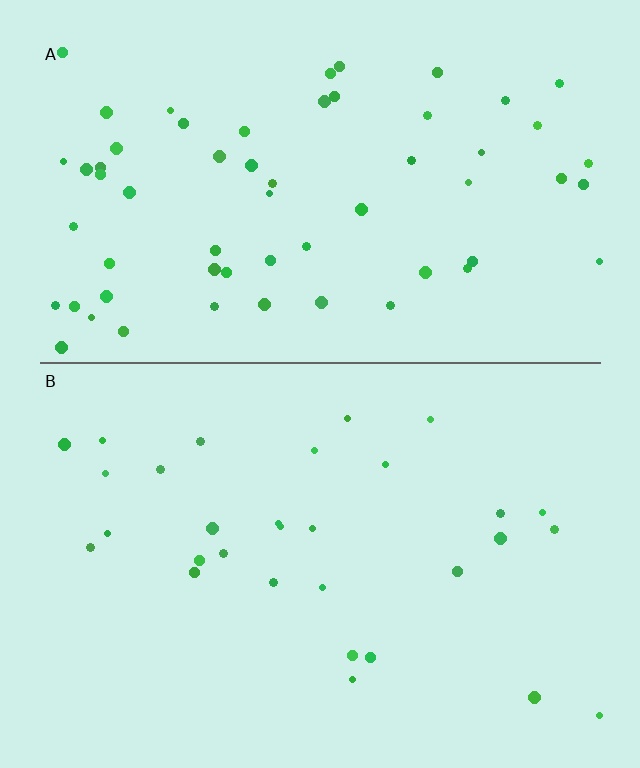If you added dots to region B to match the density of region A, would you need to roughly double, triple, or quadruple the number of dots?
Approximately double.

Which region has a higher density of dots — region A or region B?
A (the top).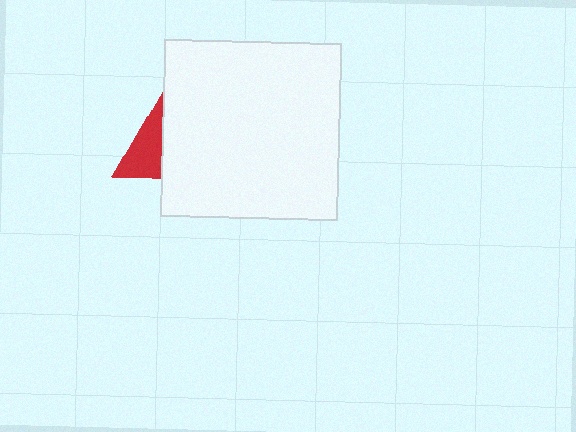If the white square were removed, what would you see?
You would see the complete red triangle.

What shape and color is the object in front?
The object in front is a white square.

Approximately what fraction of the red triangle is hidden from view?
Roughly 65% of the red triangle is hidden behind the white square.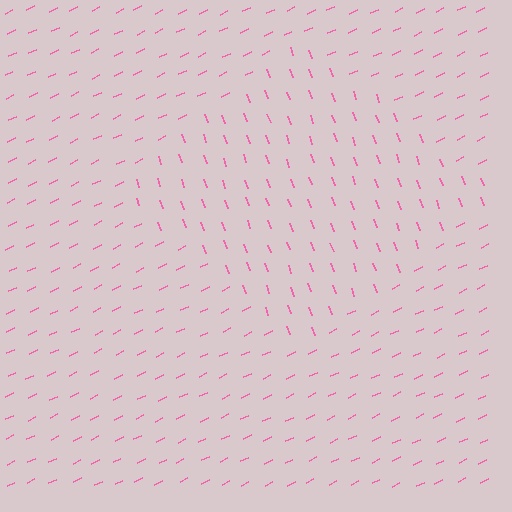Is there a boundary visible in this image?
Yes, there is a texture boundary formed by a change in line orientation.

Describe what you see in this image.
The image is filled with small pink line segments. A diamond region in the image has lines oriented differently from the surrounding lines, creating a visible texture boundary.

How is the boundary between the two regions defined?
The boundary is defined purely by a change in line orientation (approximately 84 degrees difference). All lines are the same color and thickness.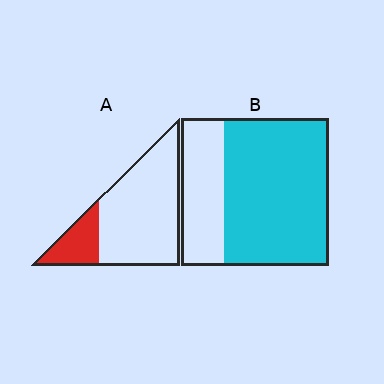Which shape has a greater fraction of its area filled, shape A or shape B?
Shape B.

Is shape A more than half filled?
No.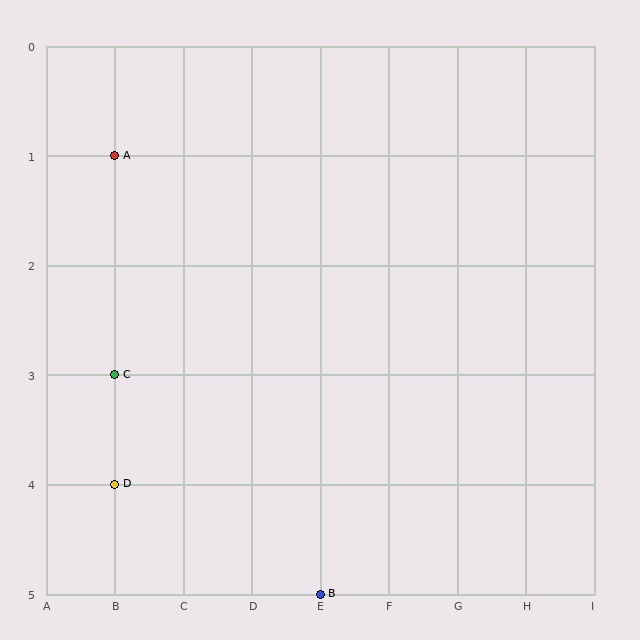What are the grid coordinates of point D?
Point D is at grid coordinates (B, 4).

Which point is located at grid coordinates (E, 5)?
Point B is at (E, 5).